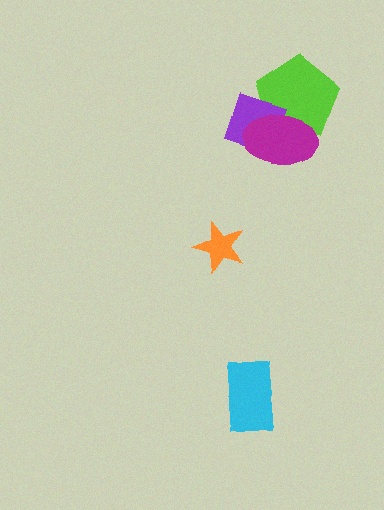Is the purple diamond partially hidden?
Yes, it is partially covered by another shape.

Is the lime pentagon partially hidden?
Yes, it is partially covered by another shape.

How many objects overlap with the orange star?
0 objects overlap with the orange star.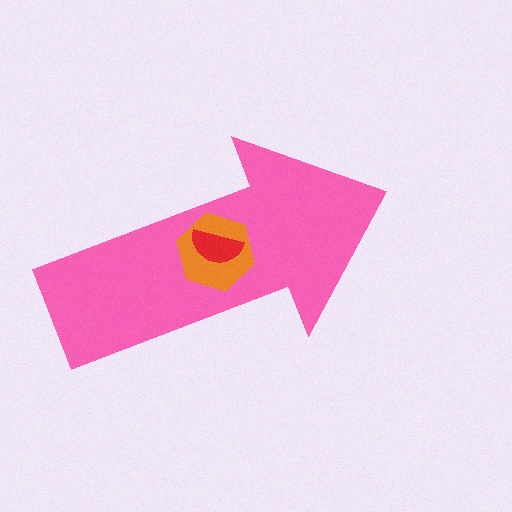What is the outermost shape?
The pink arrow.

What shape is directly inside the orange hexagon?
The red semicircle.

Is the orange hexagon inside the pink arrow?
Yes.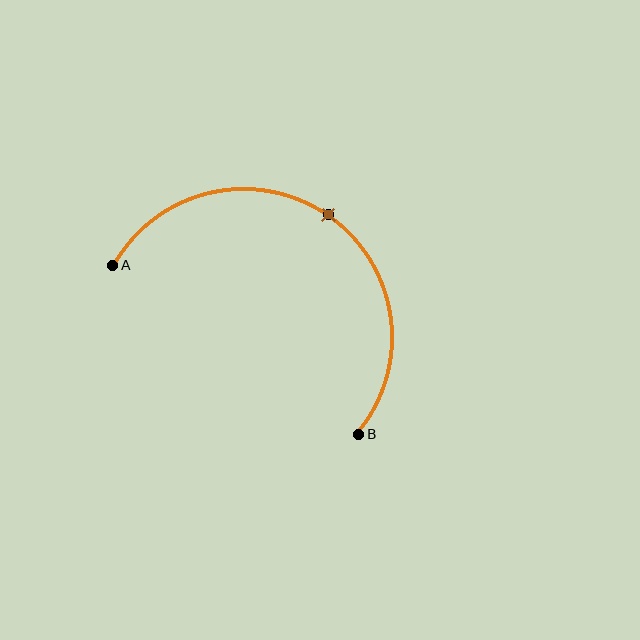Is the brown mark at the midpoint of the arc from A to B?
Yes. The brown mark lies on the arc at equal arc-length from both A and B — it is the arc midpoint.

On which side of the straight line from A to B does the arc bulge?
The arc bulges above and to the right of the straight line connecting A and B.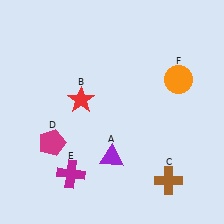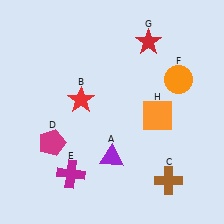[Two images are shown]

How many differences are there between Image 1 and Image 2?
There are 2 differences between the two images.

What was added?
A red star (G), an orange square (H) were added in Image 2.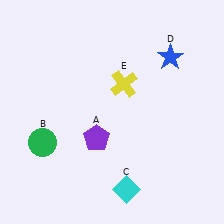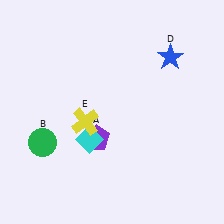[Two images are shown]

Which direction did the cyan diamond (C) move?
The cyan diamond (C) moved up.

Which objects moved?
The objects that moved are: the cyan diamond (C), the yellow cross (E).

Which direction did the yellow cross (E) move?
The yellow cross (E) moved left.